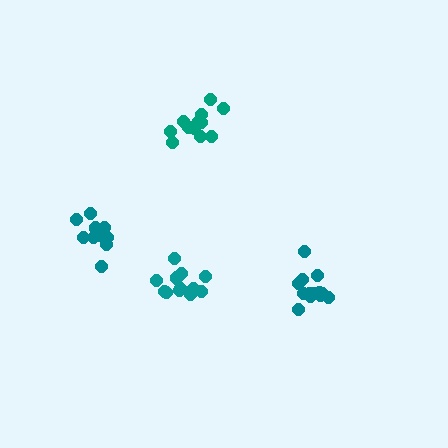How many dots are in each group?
Group 1: 13 dots, Group 2: 13 dots, Group 3: 10 dots, Group 4: 14 dots (50 total).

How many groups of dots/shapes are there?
There are 4 groups.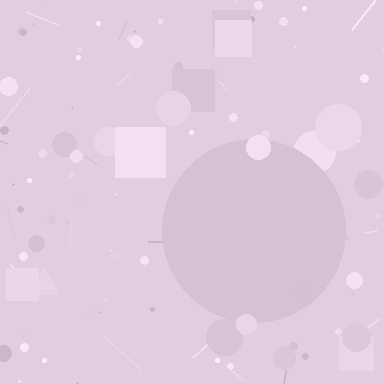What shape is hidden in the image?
A circle is hidden in the image.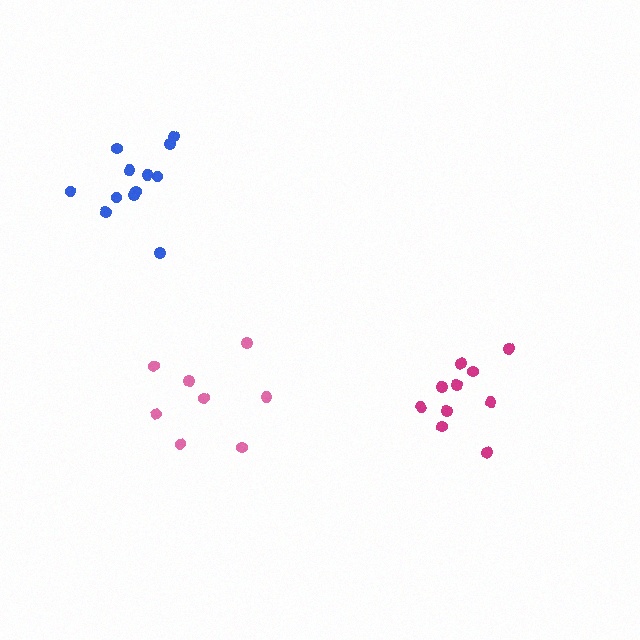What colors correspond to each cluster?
The clusters are colored: magenta, blue, pink.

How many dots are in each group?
Group 1: 10 dots, Group 2: 12 dots, Group 3: 8 dots (30 total).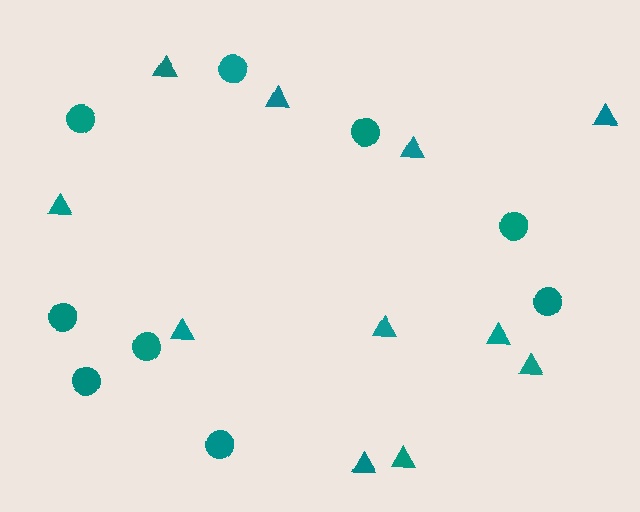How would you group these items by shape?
There are 2 groups: one group of circles (9) and one group of triangles (11).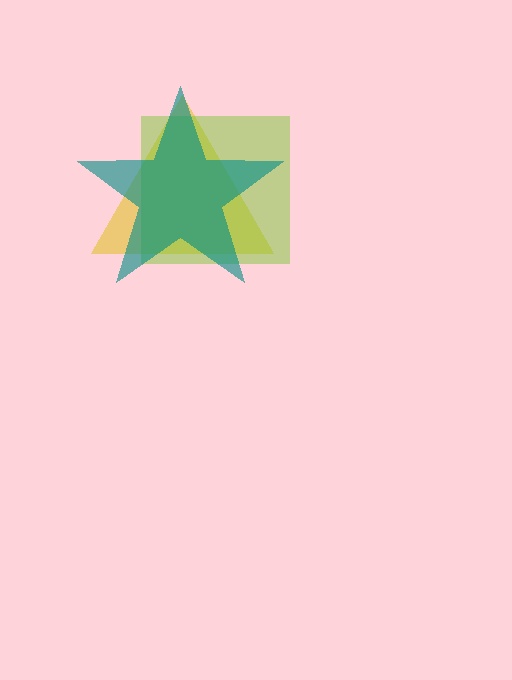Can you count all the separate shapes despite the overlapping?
Yes, there are 3 separate shapes.